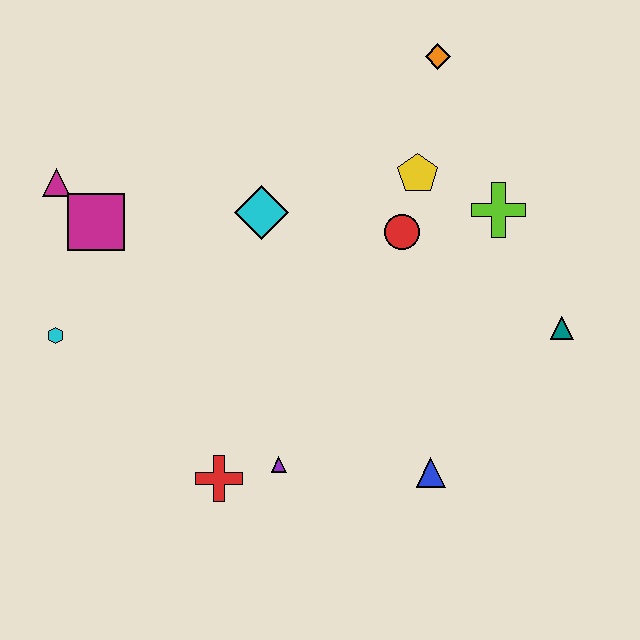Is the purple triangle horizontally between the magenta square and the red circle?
Yes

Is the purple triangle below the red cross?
No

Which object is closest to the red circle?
The yellow pentagon is closest to the red circle.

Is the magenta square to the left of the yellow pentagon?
Yes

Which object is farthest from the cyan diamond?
The teal triangle is farthest from the cyan diamond.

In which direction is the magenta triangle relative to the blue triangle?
The magenta triangle is to the left of the blue triangle.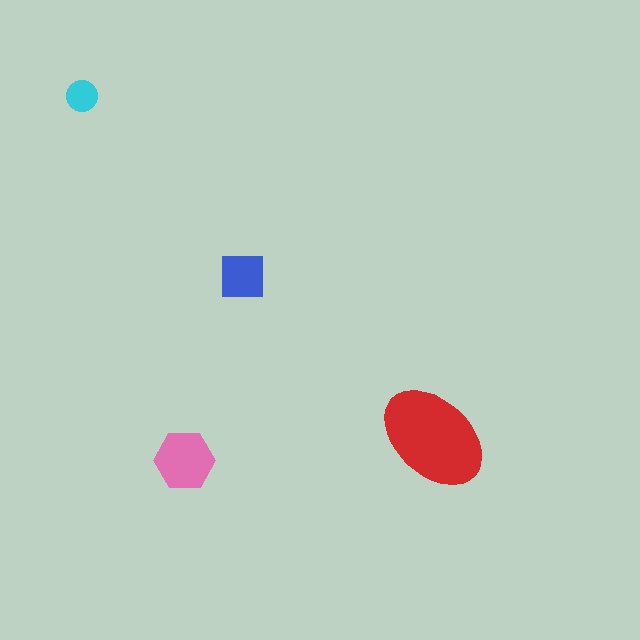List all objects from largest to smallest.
The red ellipse, the pink hexagon, the blue square, the cyan circle.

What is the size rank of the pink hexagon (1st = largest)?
2nd.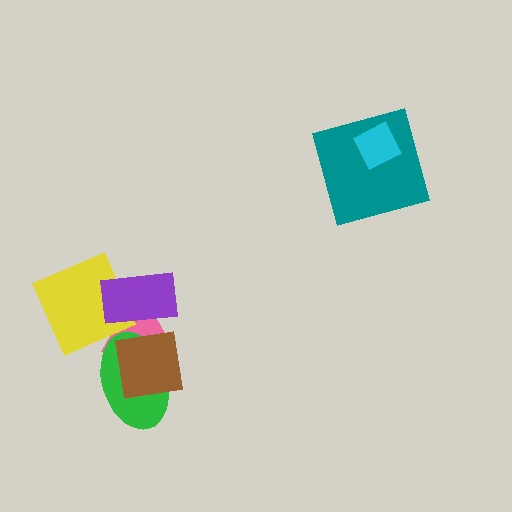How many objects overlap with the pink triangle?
4 objects overlap with the pink triangle.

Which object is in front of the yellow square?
The purple rectangle is in front of the yellow square.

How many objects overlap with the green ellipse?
2 objects overlap with the green ellipse.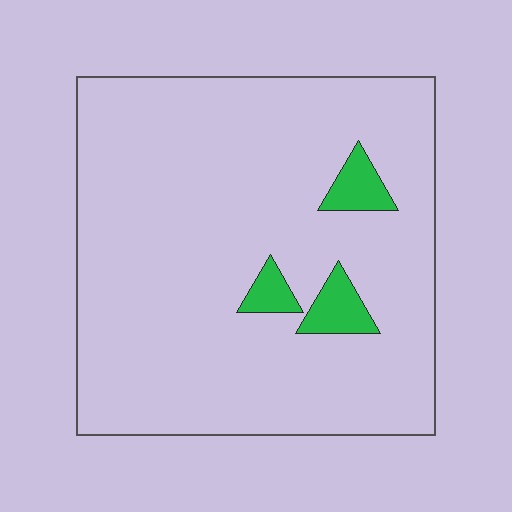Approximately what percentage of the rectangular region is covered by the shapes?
Approximately 5%.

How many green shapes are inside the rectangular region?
3.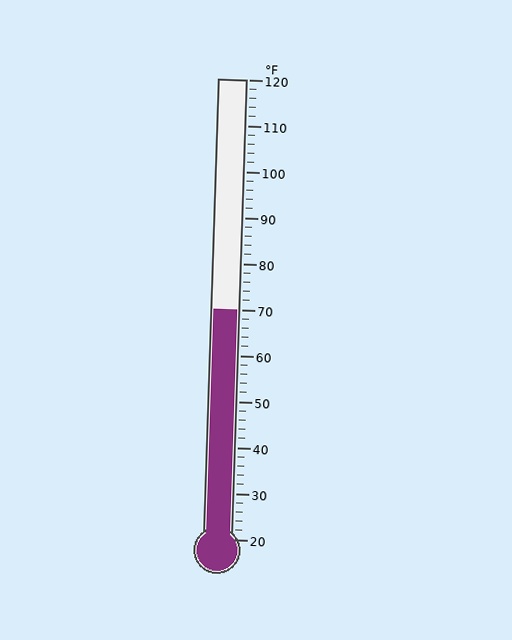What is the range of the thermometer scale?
The thermometer scale ranges from 20°F to 120°F.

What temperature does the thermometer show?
The thermometer shows approximately 70°F.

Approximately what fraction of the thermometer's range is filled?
The thermometer is filled to approximately 50% of its range.